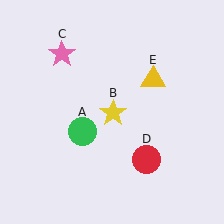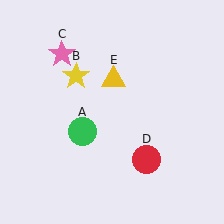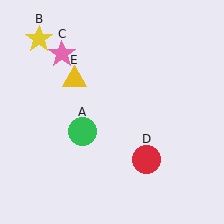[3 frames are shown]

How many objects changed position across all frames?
2 objects changed position: yellow star (object B), yellow triangle (object E).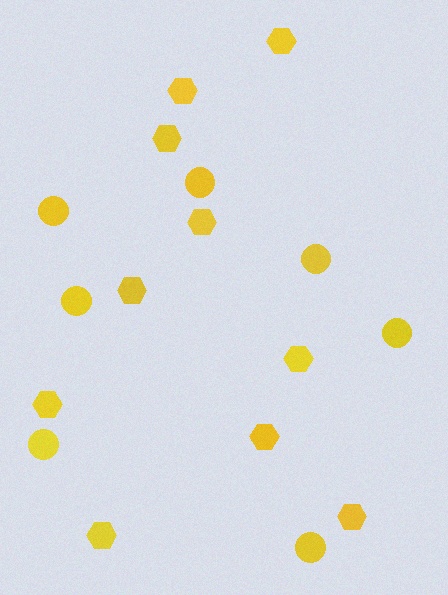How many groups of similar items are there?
There are 2 groups: one group of circles (7) and one group of hexagons (10).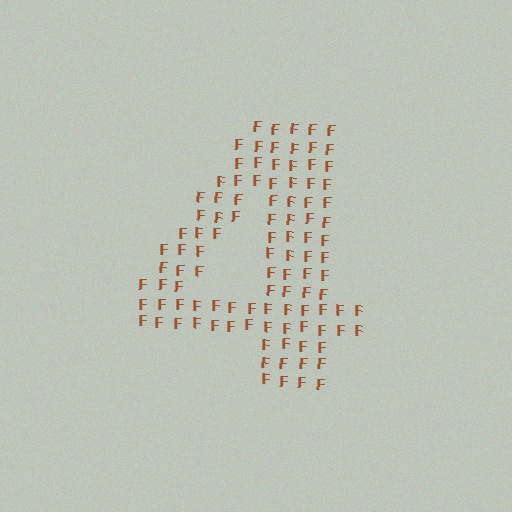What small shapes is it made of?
It is made of small letter F's.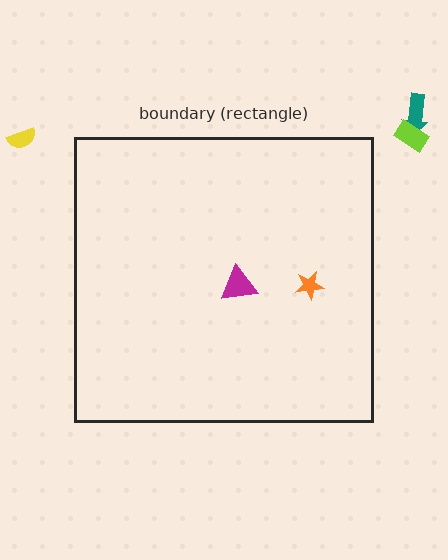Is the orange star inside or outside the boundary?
Inside.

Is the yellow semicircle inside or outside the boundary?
Outside.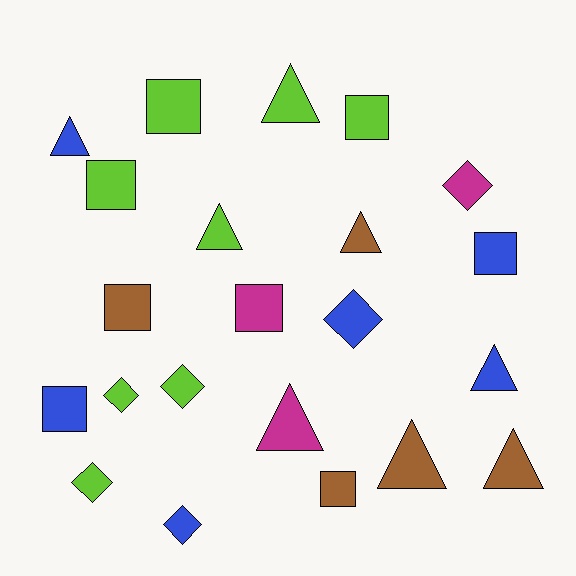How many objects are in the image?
There are 22 objects.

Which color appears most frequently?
Lime, with 8 objects.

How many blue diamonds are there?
There are 2 blue diamonds.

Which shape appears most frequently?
Triangle, with 8 objects.